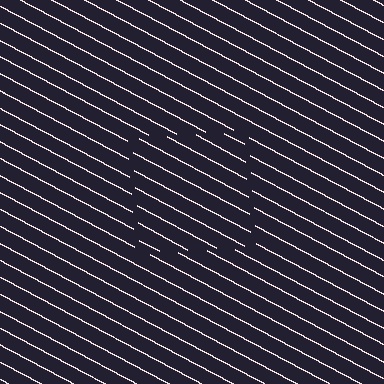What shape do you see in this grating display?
An illusory square. The interior of the shape contains the same grating, shifted by half a period — the contour is defined by the phase discontinuity where line-ends from the inner and outer gratings abut.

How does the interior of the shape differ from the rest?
The interior of the shape contains the same grating, shifted by half a period — the contour is defined by the phase discontinuity where line-ends from the inner and outer gratings abut.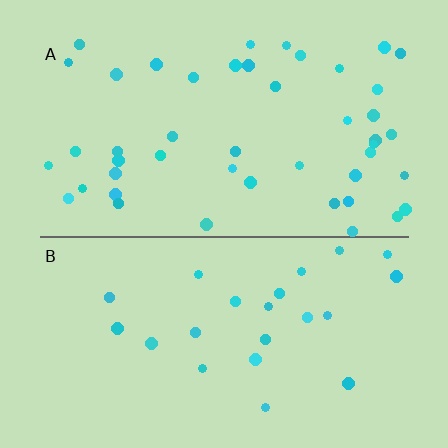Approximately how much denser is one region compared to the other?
Approximately 2.0× — region A over region B.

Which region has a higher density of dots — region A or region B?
A (the top).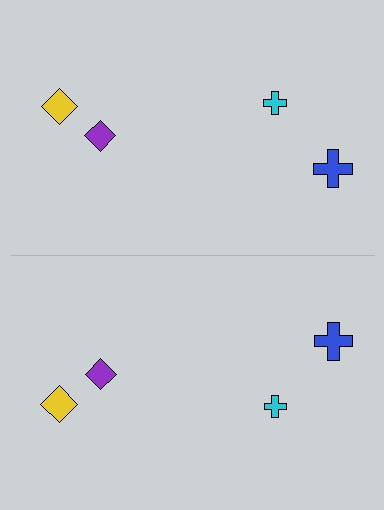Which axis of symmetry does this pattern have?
The pattern has a horizontal axis of symmetry running through the center of the image.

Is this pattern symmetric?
Yes, this pattern has bilateral (reflection) symmetry.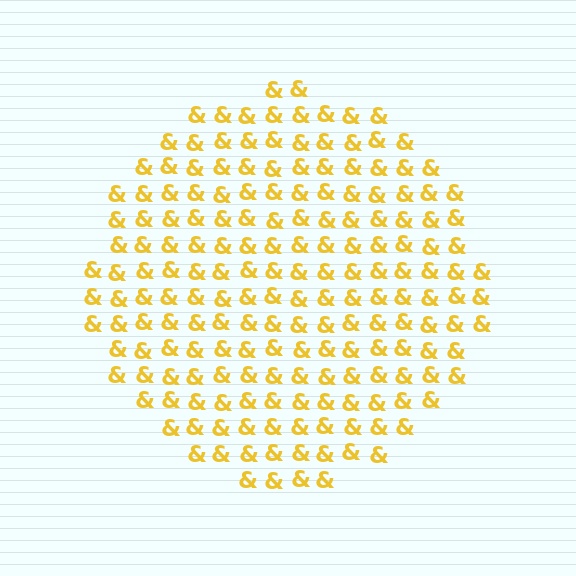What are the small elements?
The small elements are ampersands.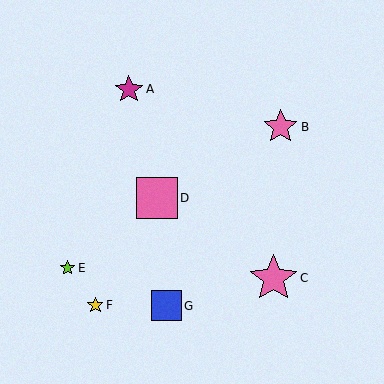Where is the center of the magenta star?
The center of the magenta star is at (129, 89).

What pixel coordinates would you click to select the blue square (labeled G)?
Click at (166, 306) to select the blue square G.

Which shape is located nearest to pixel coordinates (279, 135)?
The pink star (labeled B) at (281, 127) is nearest to that location.